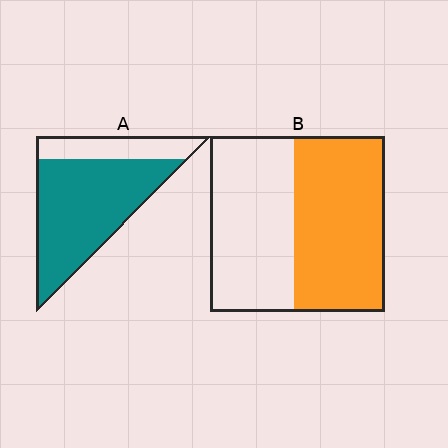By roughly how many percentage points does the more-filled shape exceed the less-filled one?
By roughly 25 percentage points (A over B).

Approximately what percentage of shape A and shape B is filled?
A is approximately 75% and B is approximately 50%.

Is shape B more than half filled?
Roughly half.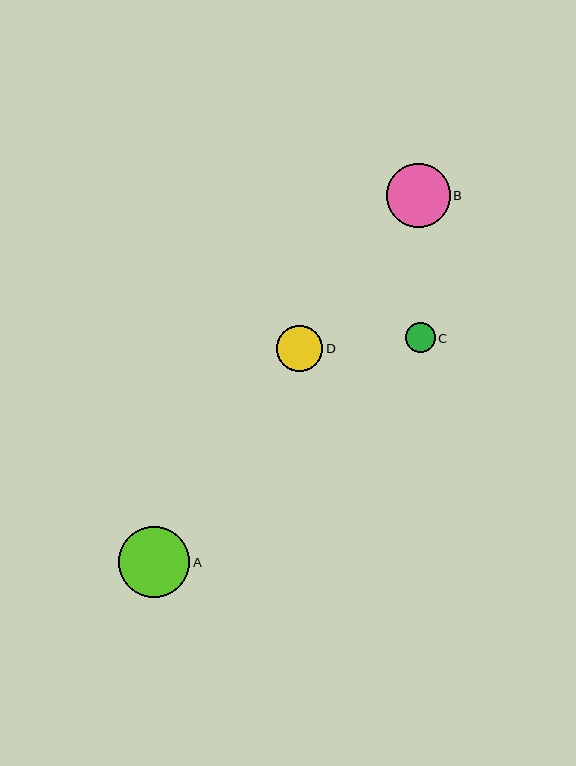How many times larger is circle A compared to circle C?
Circle A is approximately 2.4 times the size of circle C.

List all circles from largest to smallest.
From largest to smallest: A, B, D, C.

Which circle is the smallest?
Circle C is the smallest with a size of approximately 29 pixels.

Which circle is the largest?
Circle A is the largest with a size of approximately 71 pixels.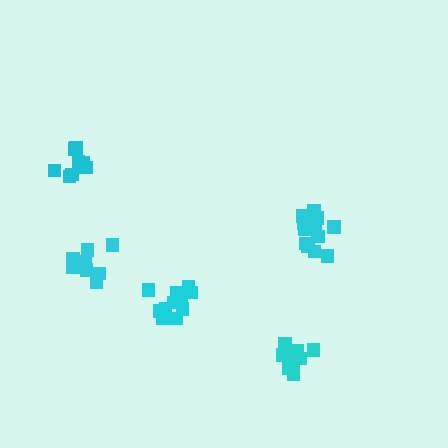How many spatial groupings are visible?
There are 5 spatial groupings.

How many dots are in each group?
Group 1: 8 dots, Group 2: 9 dots, Group 3: 9 dots, Group 4: 13 dots, Group 5: 11 dots (50 total).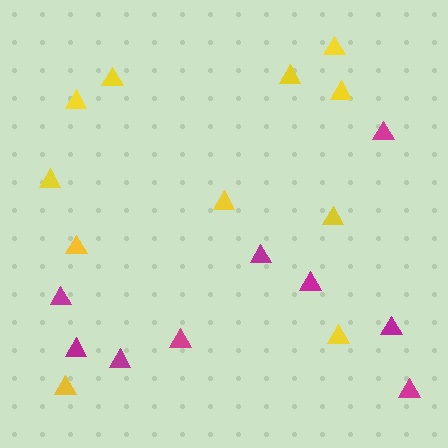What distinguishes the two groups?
There are 2 groups: one group of yellow triangles (11) and one group of magenta triangles (9).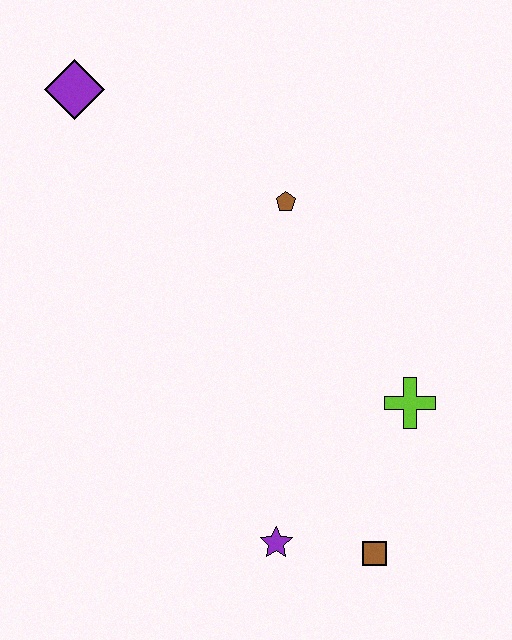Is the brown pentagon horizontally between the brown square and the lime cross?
No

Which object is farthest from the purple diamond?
The brown square is farthest from the purple diamond.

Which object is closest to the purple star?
The brown square is closest to the purple star.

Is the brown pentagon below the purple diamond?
Yes